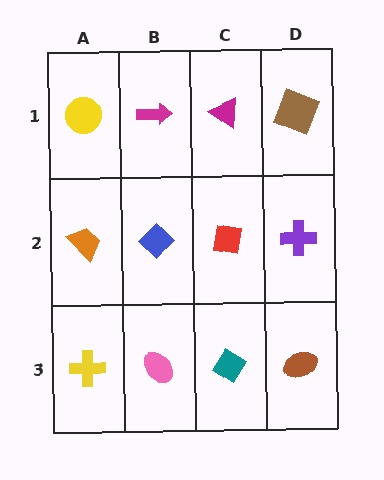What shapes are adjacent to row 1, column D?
A purple cross (row 2, column D), a magenta triangle (row 1, column C).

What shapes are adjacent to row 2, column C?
A magenta triangle (row 1, column C), a teal diamond (row 3, column C), a blue diamond (row 2, column B), a purple cross (row 2, column D).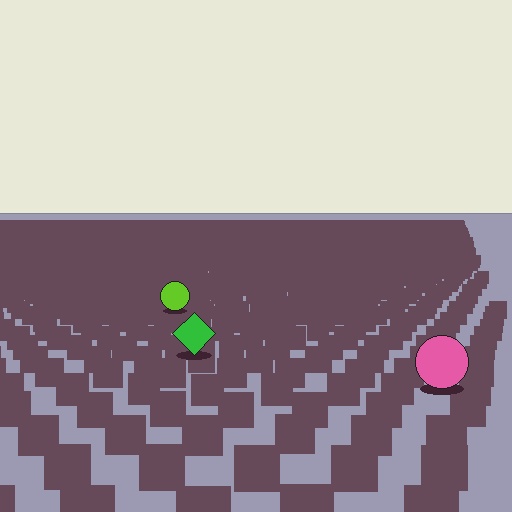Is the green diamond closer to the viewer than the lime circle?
Yes. The green diamond is closer — you can tell from the texture gradient: the ground texture is coarser near it.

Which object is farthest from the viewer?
The lime circle is farthest from the viewer. It appears smaller and the ground texture around it is denser.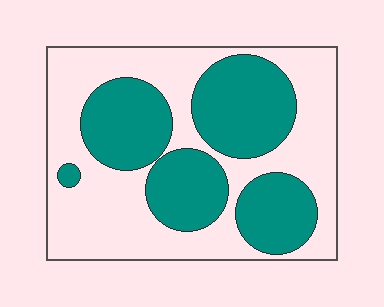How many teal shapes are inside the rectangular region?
5.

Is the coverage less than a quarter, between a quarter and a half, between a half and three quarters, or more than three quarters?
Between a quarter and a half.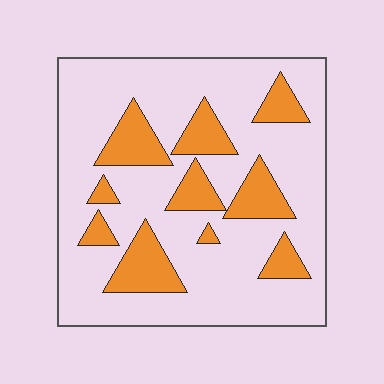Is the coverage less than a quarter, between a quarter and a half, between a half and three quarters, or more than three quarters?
Less than a quarter.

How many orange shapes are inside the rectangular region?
10.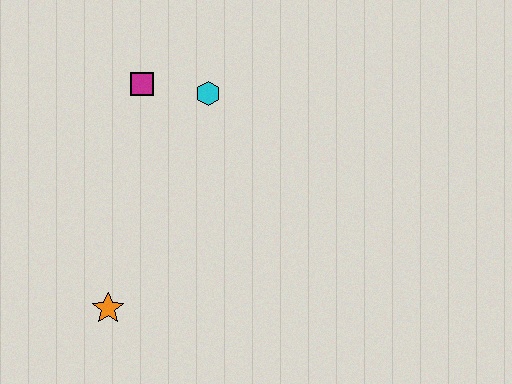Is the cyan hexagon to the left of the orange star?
No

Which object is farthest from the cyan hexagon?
The orange star is farthest from the cyan hexagon.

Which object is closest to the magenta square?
The cyan hexagon is closest to the magenta square.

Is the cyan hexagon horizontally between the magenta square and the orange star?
No